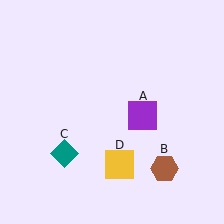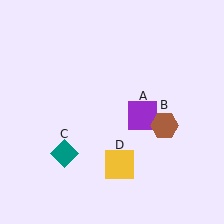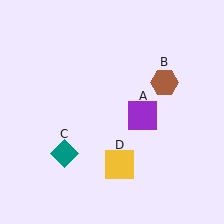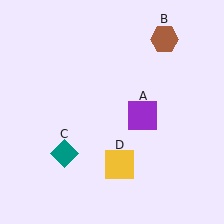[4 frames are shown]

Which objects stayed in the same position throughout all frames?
Purple square (object A) and teal diamond (object C) and yellow square (object D) remained stationary.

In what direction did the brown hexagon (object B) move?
The brown hexagon (object B) moved up.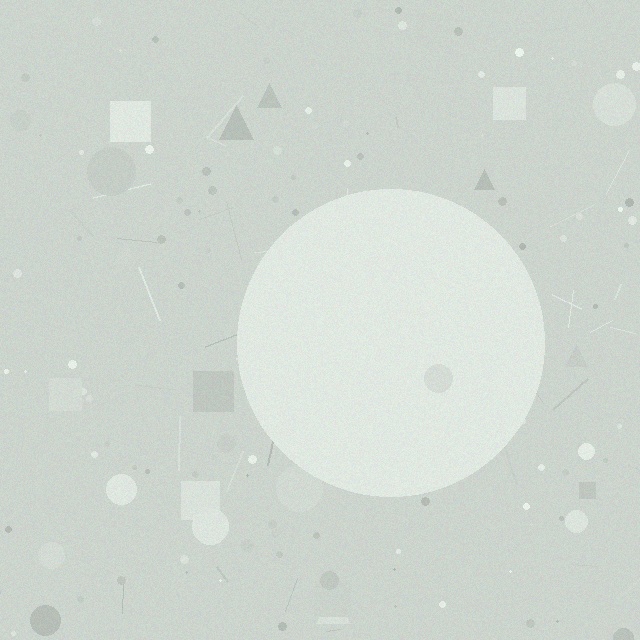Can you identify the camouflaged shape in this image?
The camouflaged shape is a circle.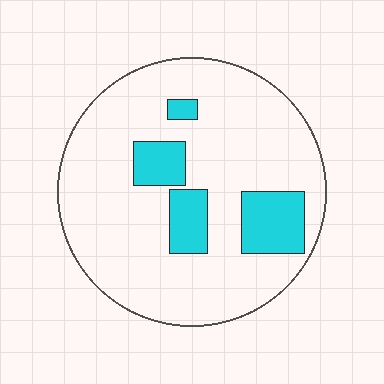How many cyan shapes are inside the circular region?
4.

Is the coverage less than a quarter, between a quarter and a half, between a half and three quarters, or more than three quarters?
Less than a quarter.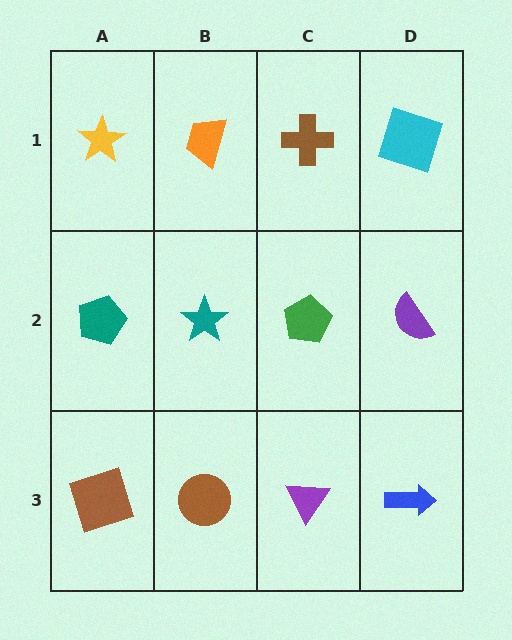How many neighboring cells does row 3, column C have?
3.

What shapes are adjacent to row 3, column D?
A purple semicircle (row 2, column D), a purple triangle (row 3, column C).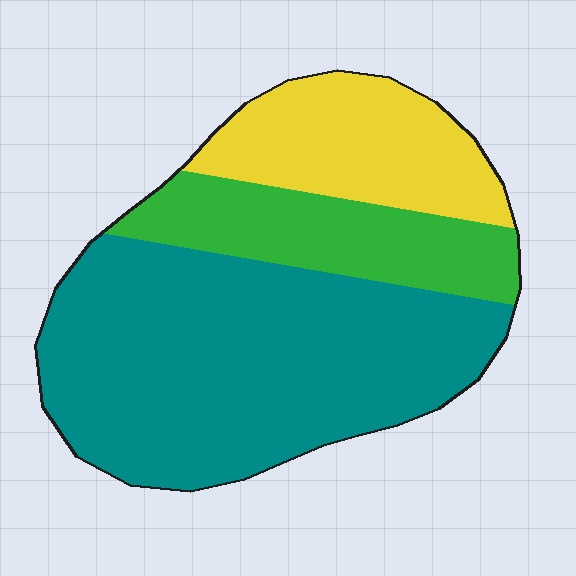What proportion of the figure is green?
Green takes up about one fifth (1/5) of the figure.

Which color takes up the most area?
Teal, at roughly 60%.